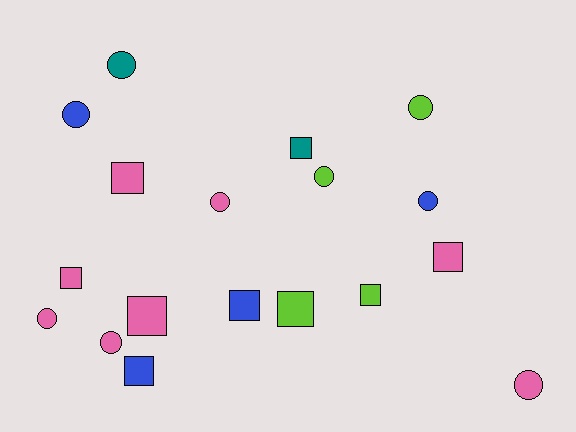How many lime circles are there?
There are 2 lime circles.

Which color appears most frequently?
Pink, with 8 objects.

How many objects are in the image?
There are 18 objects.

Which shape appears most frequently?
Square, with 9 objects.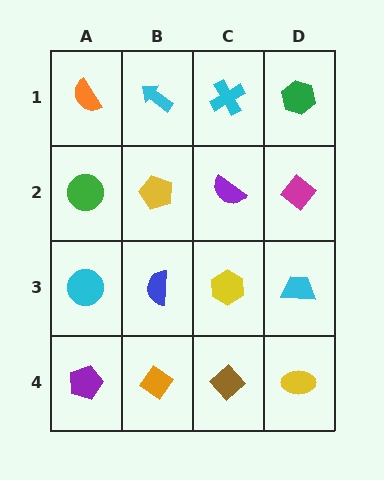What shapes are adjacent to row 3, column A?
A green circle (row 2, column A), a purple pentagon (row 4, column A), a blue semicircle (row 3, column B).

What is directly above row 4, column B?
A blue semicircle.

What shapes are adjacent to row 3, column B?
A yellow pentagon (row 2, column B), an orange diamond (row 4, column B), a cyan circle (row 3, column A), a yellow hexagon (row 3, column C).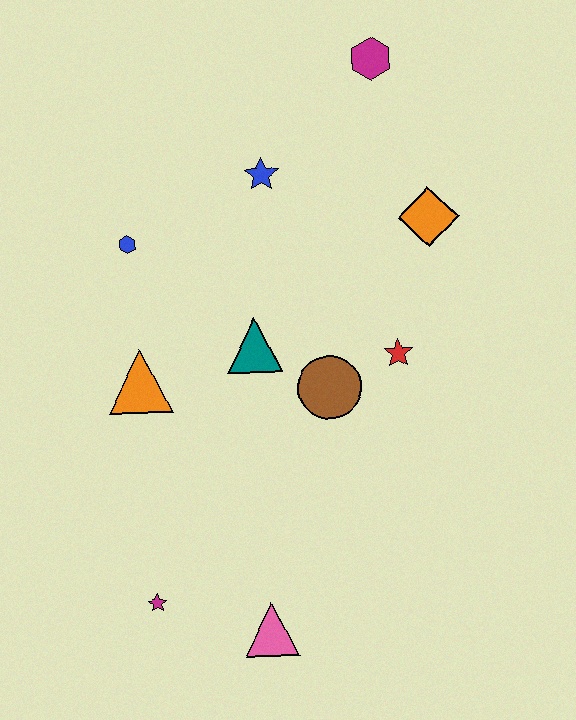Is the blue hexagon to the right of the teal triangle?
No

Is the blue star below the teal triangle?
No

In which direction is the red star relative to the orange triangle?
The red star is to the right of the orange triangle.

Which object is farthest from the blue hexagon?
The pink triangle is farthest from the blue hexagon.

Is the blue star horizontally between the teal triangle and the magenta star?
No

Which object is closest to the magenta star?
The pink triangle is closest to the magenta star.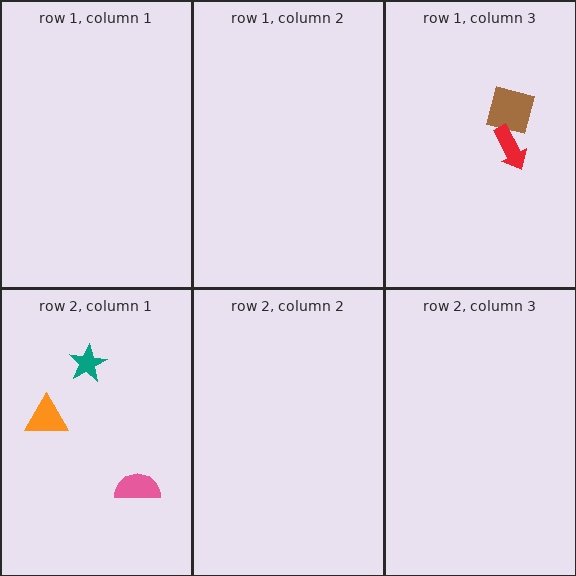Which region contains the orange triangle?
The row 2, column 1 region.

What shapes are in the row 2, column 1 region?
The teal star, the pink semicircle, the orange triangle.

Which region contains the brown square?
The row 1, column 3 region.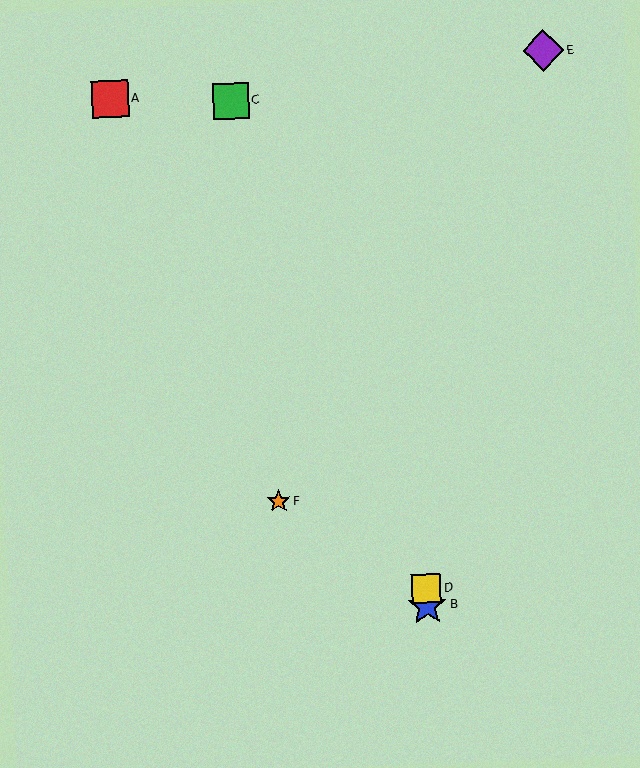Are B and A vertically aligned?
No, B is at x≈427 and A is at x≈110.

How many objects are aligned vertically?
2 objects (B, D) are aligned vertically.